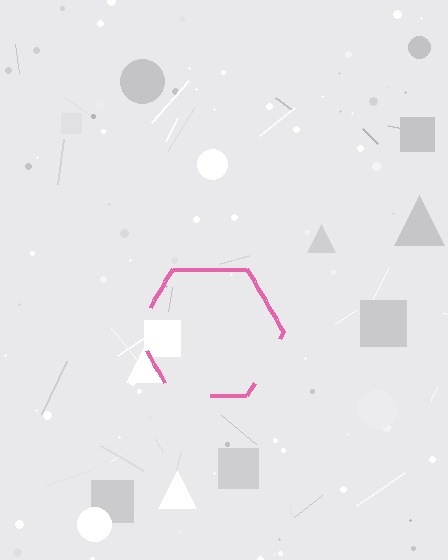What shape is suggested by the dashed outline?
The dashed outline suggests a hexagon.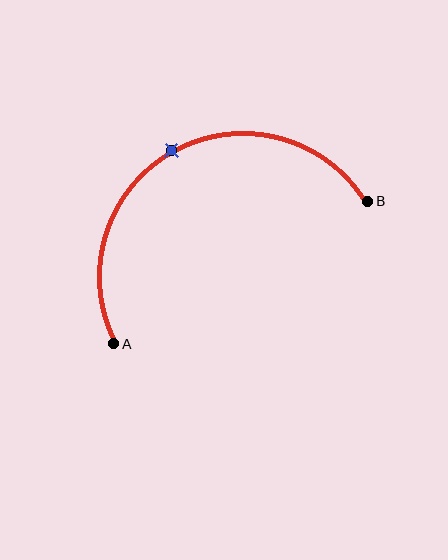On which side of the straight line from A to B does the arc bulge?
The arc bulges above the straight line connecting A and B.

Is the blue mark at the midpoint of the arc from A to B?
Yes. The blue mark lies on the arc at equal arc-length from both A and B — it is the arc midpoint.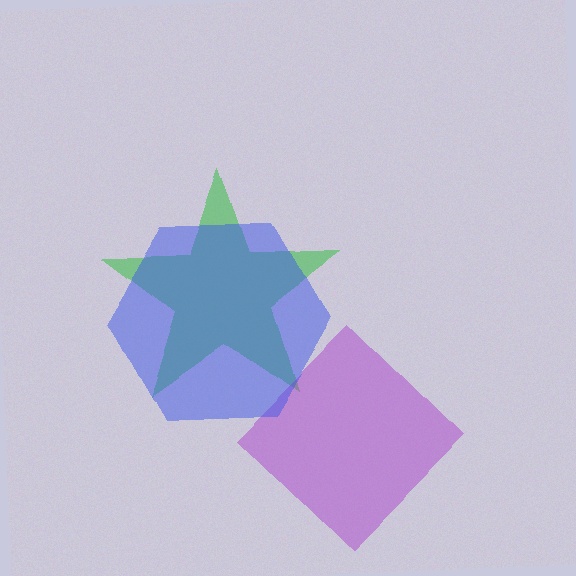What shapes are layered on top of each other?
The layered shapes are: a green star, a purple diamond, a blue hexagon.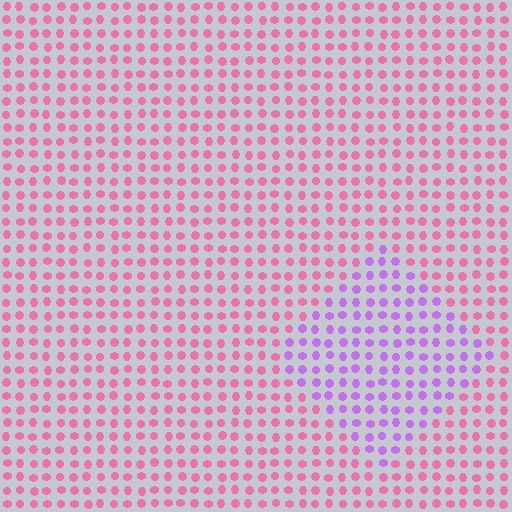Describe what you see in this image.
The image is filled with small pink elements in a uniform arrangement. A diamond-shaped region is visible where the elements are tinted to a slightly different hue, forming a subtle color boundary.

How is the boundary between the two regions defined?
The boundary is defined purely by a slight shift in hue (about 49 degrees). Spacing, size, and orientation are identical on both sides.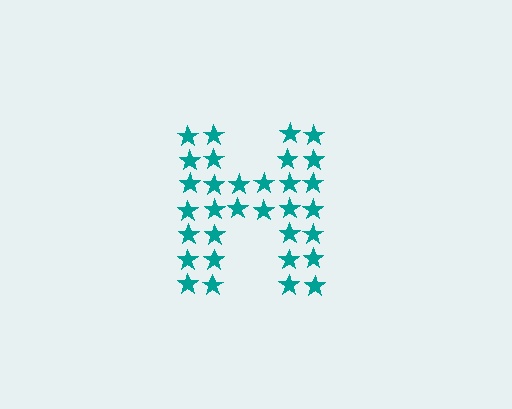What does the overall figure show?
The overall figure shows the letter H.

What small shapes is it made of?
It is made of small stars.